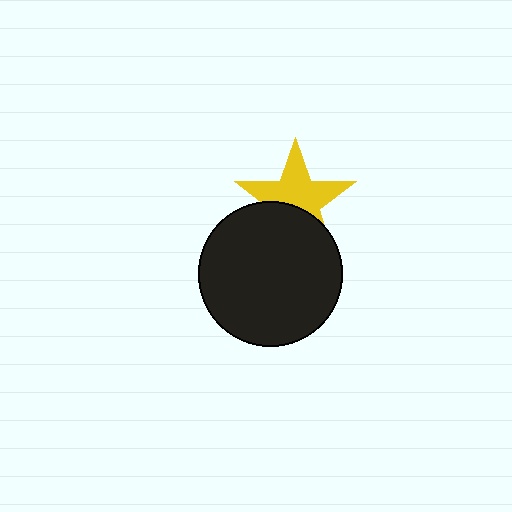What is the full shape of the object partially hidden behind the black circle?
The partially hidden object is a yellow star.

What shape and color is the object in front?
The object in front is a black circle.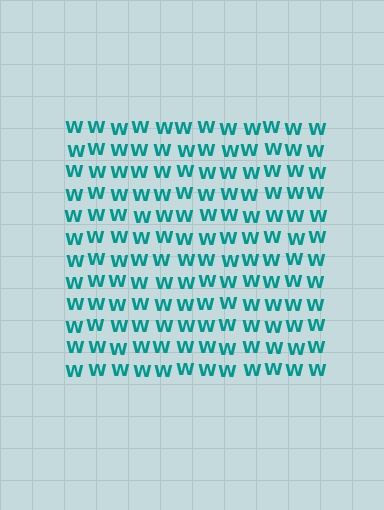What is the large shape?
The large shape is a square.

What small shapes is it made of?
It is made of small letter W's.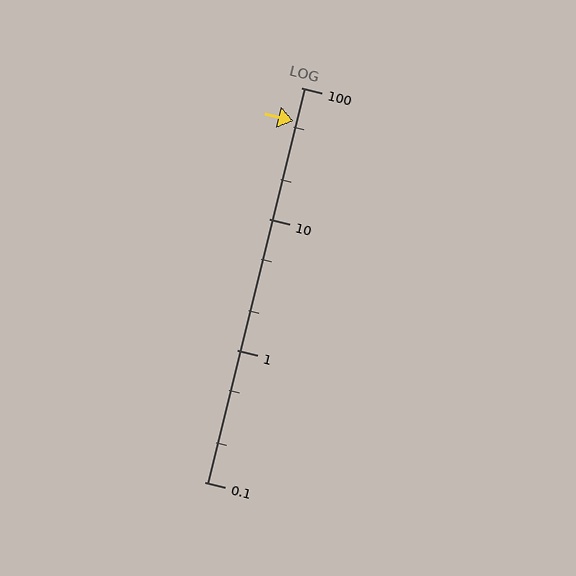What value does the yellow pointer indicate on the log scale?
The pointer indicates approximately 56.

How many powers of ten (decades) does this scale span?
The scale spans 3 decades, from 0.1 to 100.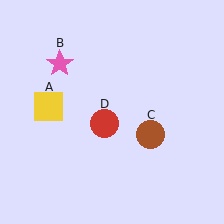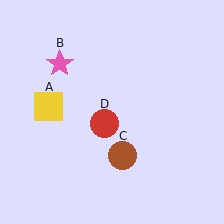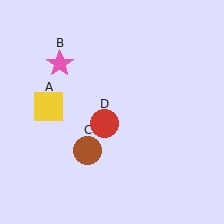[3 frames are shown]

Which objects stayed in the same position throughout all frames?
Yellow square (object A) and pink star (object B) and red circle (object D) remained stationary.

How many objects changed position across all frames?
1 object changed position: brown circle (object C).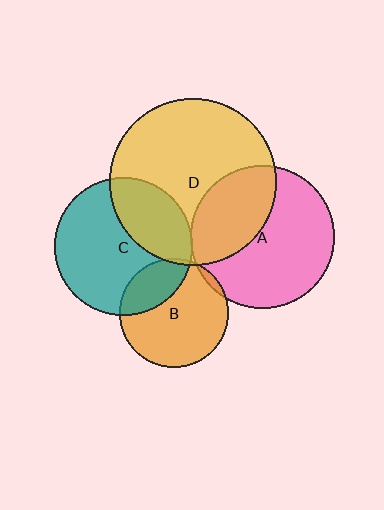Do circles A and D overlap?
Yes.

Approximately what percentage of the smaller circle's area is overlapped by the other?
Approximately 35%.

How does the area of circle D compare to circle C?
Approximately 1.5 times.